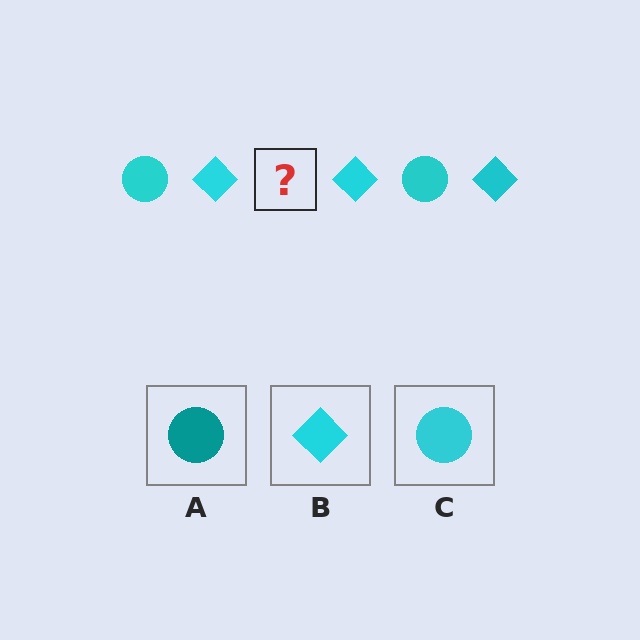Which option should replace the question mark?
Option C.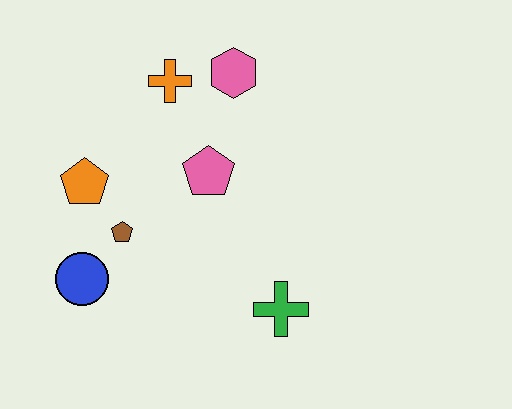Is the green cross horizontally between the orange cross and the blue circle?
No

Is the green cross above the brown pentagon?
No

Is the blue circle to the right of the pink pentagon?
No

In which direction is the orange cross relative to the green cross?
The orange cross is above the green cross.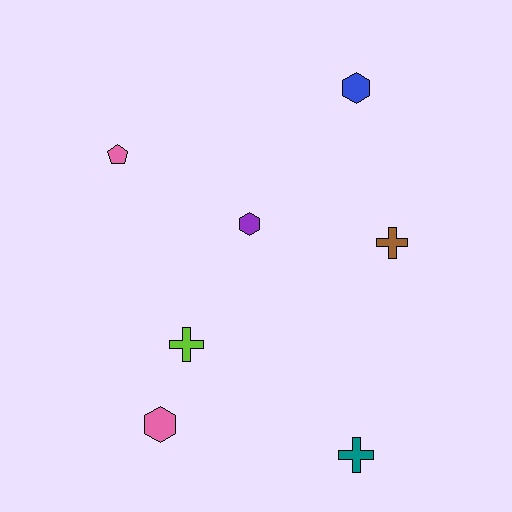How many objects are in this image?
There are 7 objects.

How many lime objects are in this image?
There is 1 lime object.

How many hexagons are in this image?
There are 3 hexagons.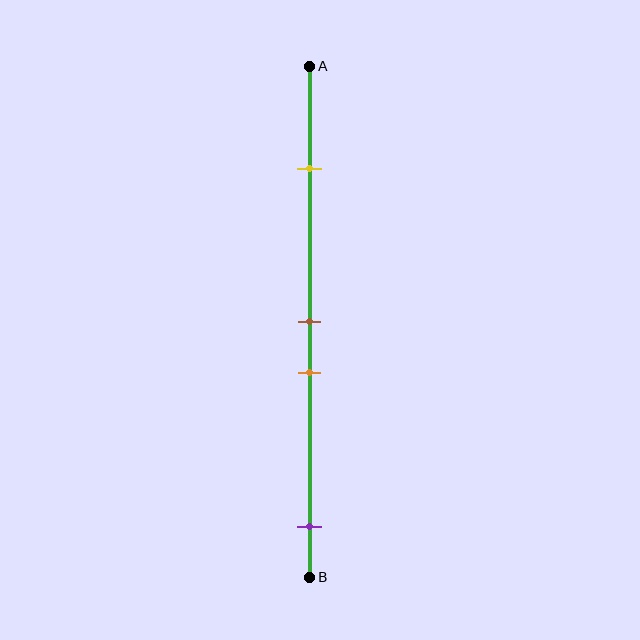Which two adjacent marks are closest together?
The brown and orange marks are the closest adjacent pair.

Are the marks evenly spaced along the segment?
No, the marks are not evenly spaced.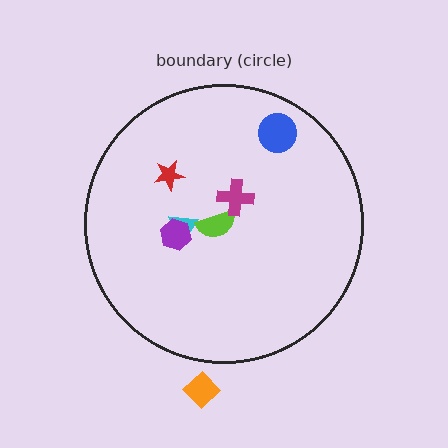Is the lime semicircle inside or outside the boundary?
Inside.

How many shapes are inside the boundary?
6 inside, 1 outside.